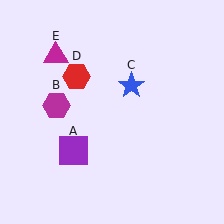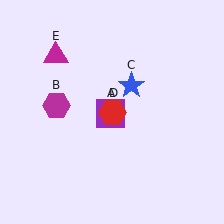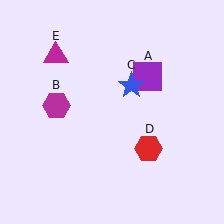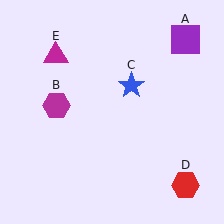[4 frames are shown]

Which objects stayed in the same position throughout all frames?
Magenta hexagon (object B) and blue star (object C) and magenta triangle (object E) remained stationary.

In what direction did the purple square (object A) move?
The purple square (object A) moved up and to the right.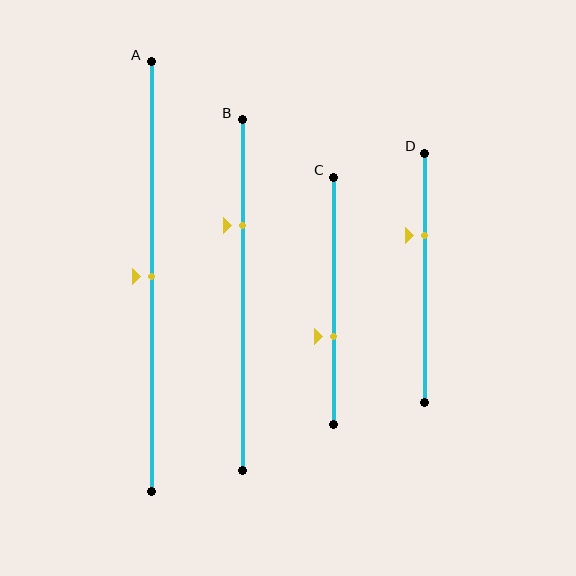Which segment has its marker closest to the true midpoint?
Segment A has its marker closest to the true midpoint.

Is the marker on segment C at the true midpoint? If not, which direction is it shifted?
No, the marker on segment C is shifted downward by about 14% of the segment length.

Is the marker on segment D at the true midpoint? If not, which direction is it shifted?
No, the marker on segment D is shifted upward by about 17% of the segment length.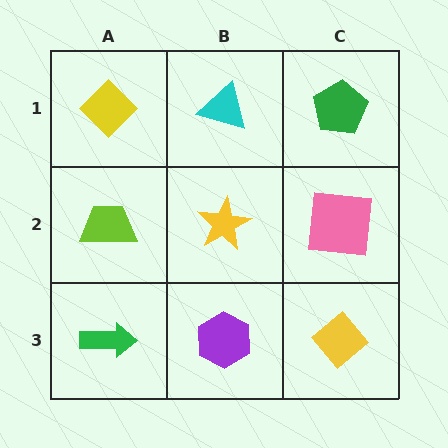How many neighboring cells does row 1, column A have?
2.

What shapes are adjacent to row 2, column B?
A cyan triangle (row 1, column B), a purple hexagon (row 3, column B), a lime trapezoid (row 2, column A), a pink square (row 2, column C).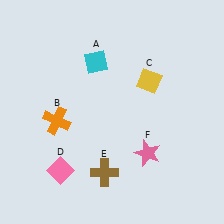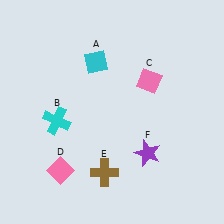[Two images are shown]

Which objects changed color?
B changed from orange to cyan. C changed from yellow to pink. F changed from pink to purple.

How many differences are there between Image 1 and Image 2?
There are 3 differences between the two images.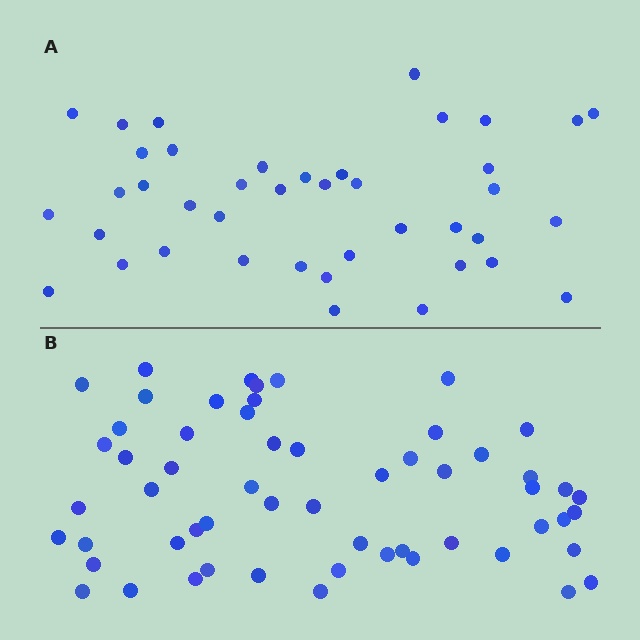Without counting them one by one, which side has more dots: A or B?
Region B (the bottom region) has more dots.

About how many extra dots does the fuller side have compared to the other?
Region B has approximately 15 more dots than region A.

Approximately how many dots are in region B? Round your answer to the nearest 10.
About 60 dots. (The exact count is 57, which rounds to 60.)